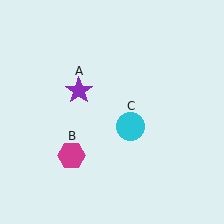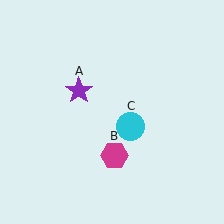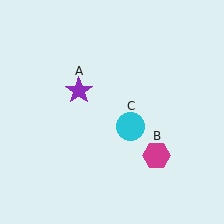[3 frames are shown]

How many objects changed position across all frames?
1 object changed position: magenta hexagon (object B).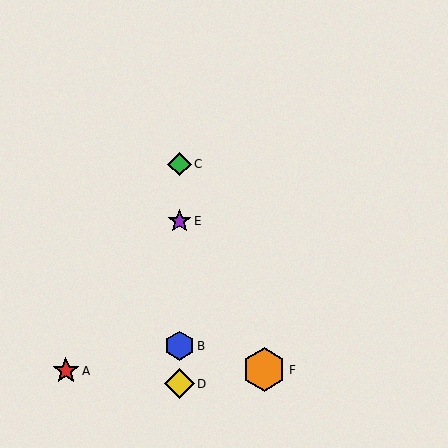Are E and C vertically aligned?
Yes, both are at x≈180.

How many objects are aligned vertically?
4 objects (B, C, D, E) are aligned vertically.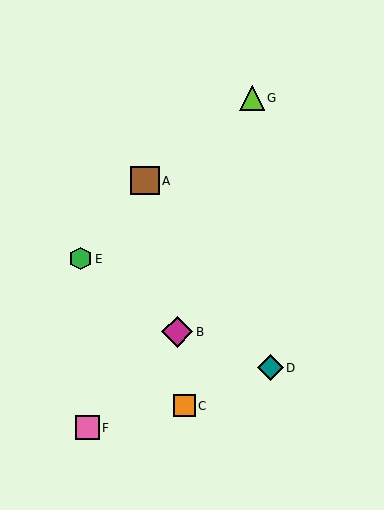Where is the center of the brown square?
The center of the brown square is at (145, 181).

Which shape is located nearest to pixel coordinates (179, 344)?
The magenta diamond (labeled B) at (177, 332) is nearest to that location.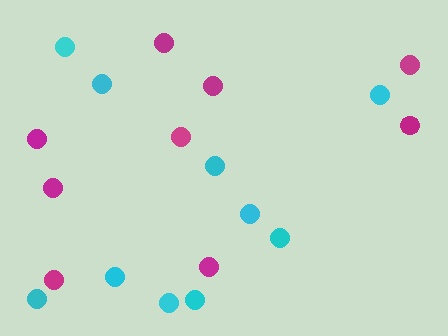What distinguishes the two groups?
There are 2 groups: one group of magenta circles (9) and one group of cyan circles (10).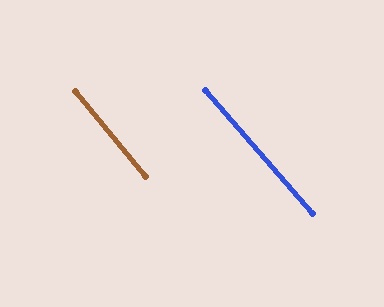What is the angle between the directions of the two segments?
Approximately 2 degrees.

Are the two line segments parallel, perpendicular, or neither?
Parallel — their directions differ by only 1.9°.